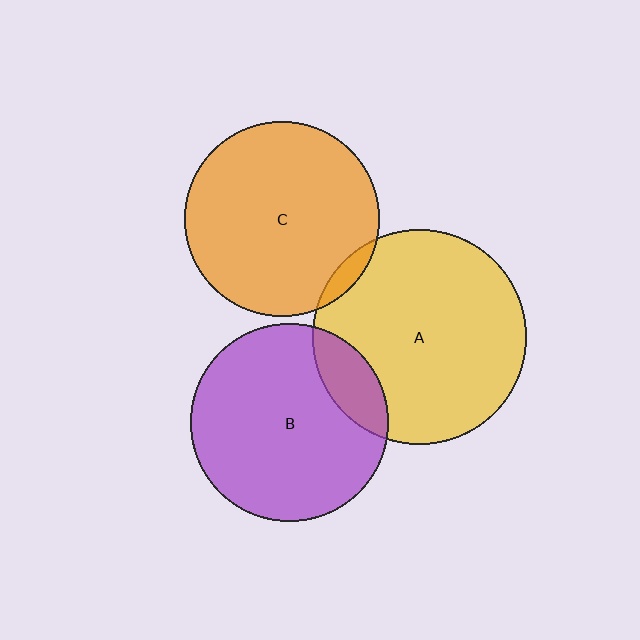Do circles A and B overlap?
Yes.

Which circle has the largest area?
Circle A (yellow).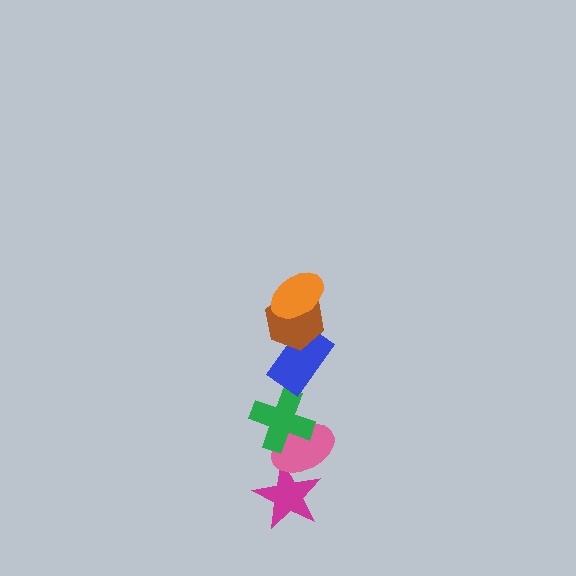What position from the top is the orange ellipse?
The orange ellipse is 1st from the top.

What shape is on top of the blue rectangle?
The brown hexagon is on top of the blue rectangle.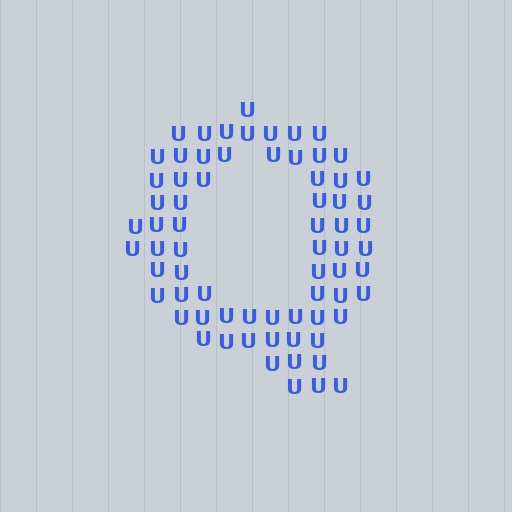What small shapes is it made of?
It is made of small letter U's.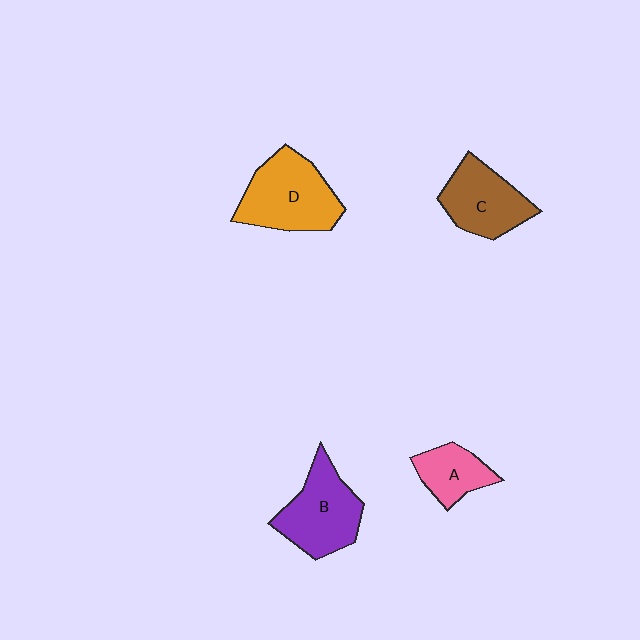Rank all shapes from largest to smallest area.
From largest to smallest: D (orange), B (purple), C (brown), A (pink).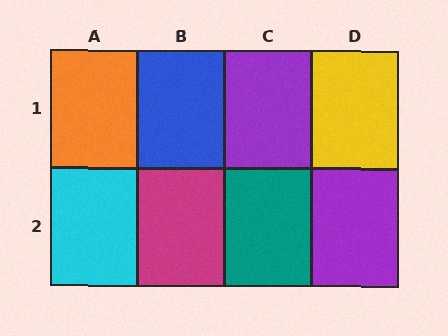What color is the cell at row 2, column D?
Purple.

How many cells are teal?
1 cell is teal.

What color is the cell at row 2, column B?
Magenta.